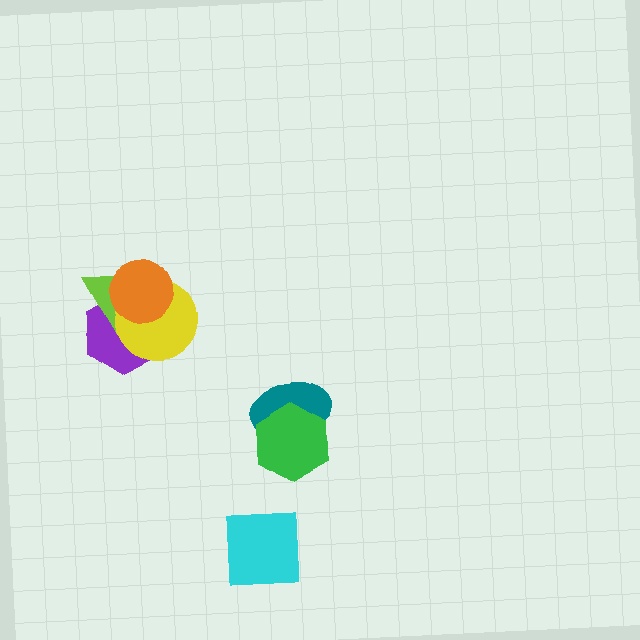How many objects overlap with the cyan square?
0 objects overlap with the cyan square.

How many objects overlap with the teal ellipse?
1 object overlaps with the teal ellipse.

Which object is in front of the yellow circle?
The orange circle is in front of the yellow circle.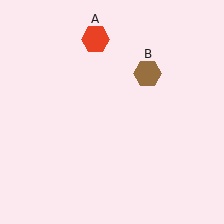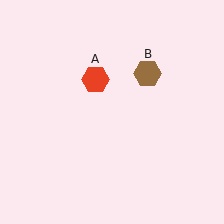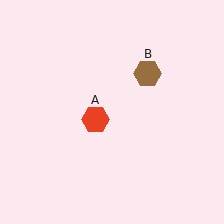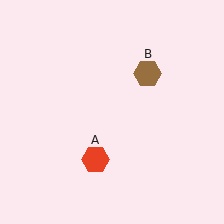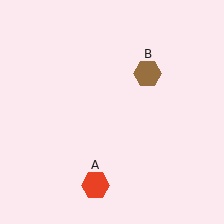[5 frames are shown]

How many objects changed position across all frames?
1 object changed position: red hexagon (object A).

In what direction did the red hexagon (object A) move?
The red hexagon (object A) moved down.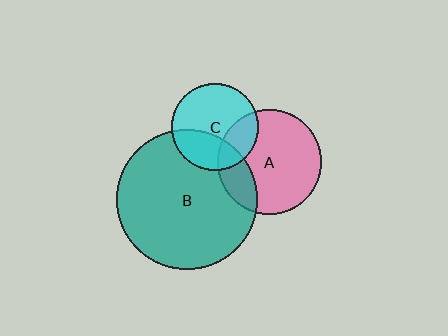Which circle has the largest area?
Circle B (teal).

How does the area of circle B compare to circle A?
Approximately 1.8 times.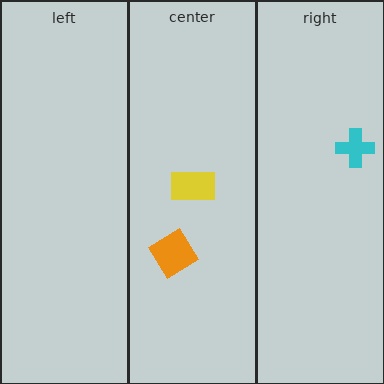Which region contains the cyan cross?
The right region.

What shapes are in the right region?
The cyan cross.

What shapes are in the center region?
The orange diamond, the yellow rectangle.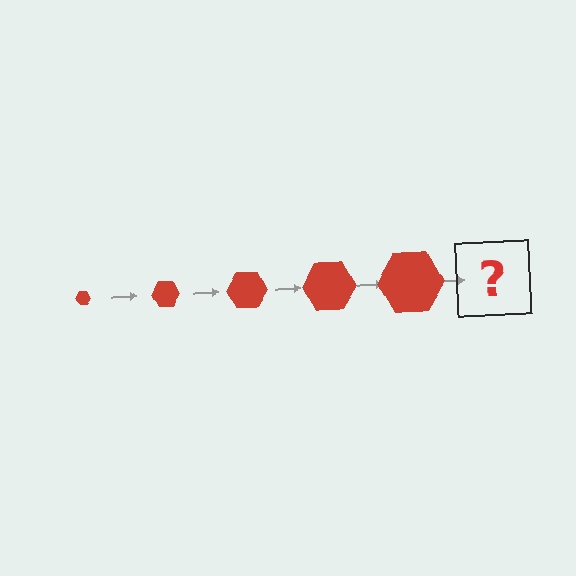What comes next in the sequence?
The next element should be a red hexagon, larger than the previous one.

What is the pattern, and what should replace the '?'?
The pattern is that the hexagon gets progressively larger each step. The '?' should be a red hexagon, larger than the previous one.